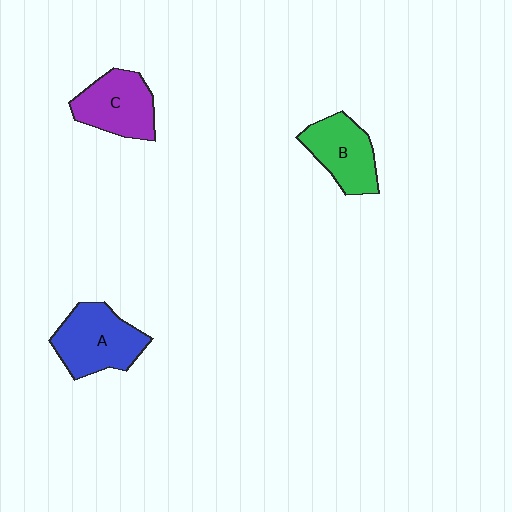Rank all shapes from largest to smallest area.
From largest to smallest: A (blue), C (purple), B (green).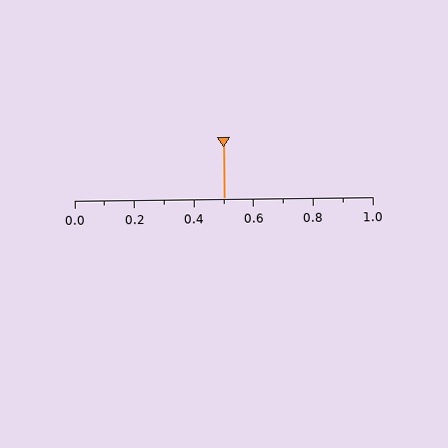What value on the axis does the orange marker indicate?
The marker indicates approximately 0.5.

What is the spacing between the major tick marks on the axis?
The major ticks are spaced 0.2 apart.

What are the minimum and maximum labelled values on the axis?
The axis runs from 0.0 to 1.0.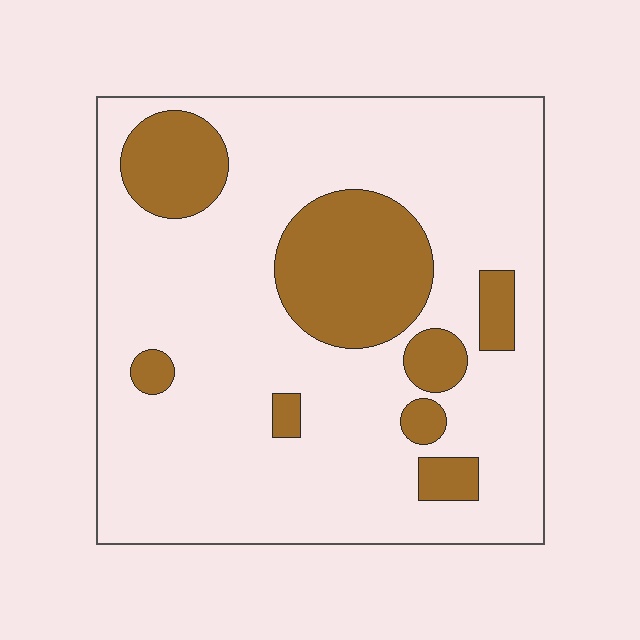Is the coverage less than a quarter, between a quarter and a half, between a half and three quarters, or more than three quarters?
Less than a quarter.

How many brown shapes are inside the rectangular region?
8.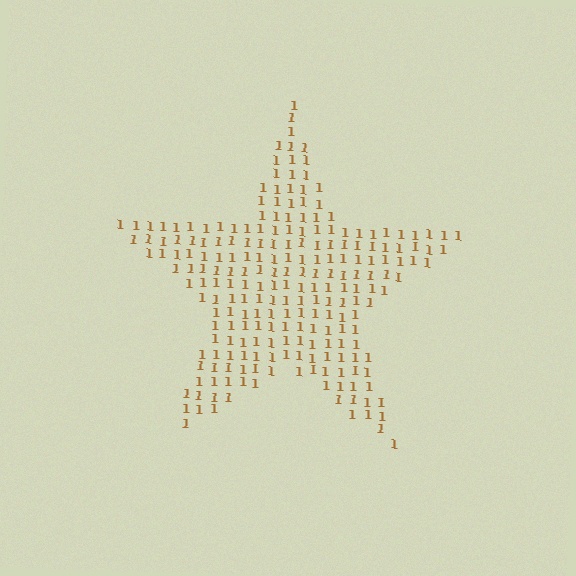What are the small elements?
The small elements are digit 1's.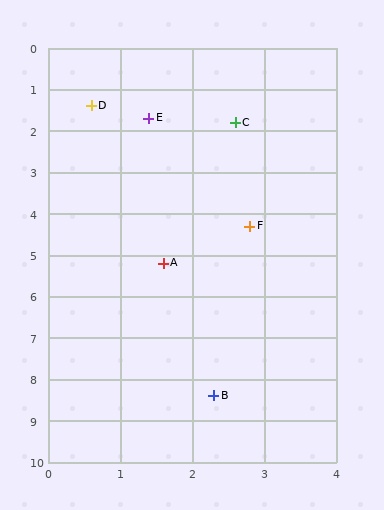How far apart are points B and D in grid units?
Points B and D are about 7.2 grid units apart.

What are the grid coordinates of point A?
Point A is at approximately (1.6, 5.2).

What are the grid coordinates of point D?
Point D is at approximately (0.6, 1.4).